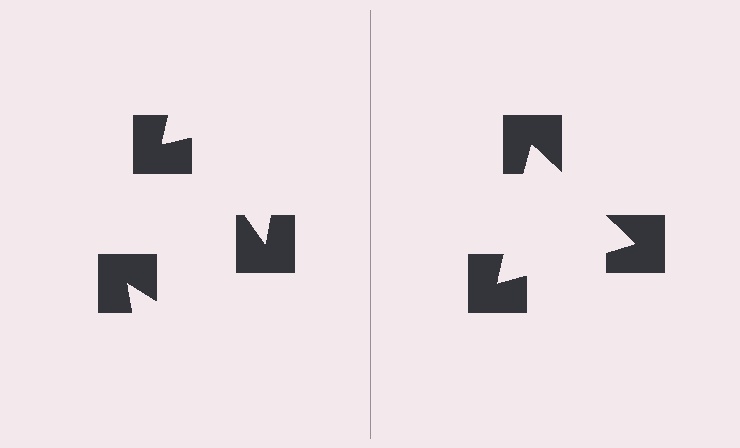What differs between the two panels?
The notched squares are positioned identically on both sides; only the wedge orientations differ. On the right they align to a triangle; on the left they are misaligned.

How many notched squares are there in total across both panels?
6 — 3 on each side.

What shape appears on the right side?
An illusory triangle.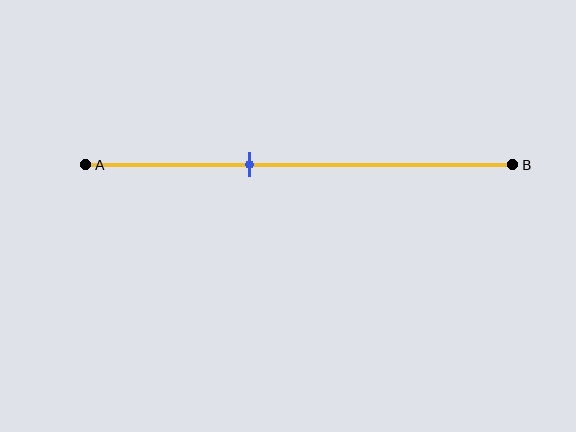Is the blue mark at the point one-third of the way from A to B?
No, the mark is at about 40% from A, not at the 33% one-third point.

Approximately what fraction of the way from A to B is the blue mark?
The blue mark is approximately 40% of the way from A to B.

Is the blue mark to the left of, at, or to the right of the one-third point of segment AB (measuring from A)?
The blue mark is to the right of the one-third point of segment AB.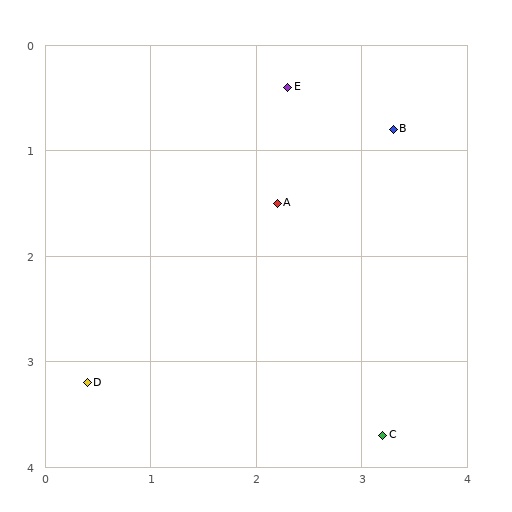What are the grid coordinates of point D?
Point D is at approximately (0.4, 3.2).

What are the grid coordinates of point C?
Point C is at approximately (3.2, 3.7).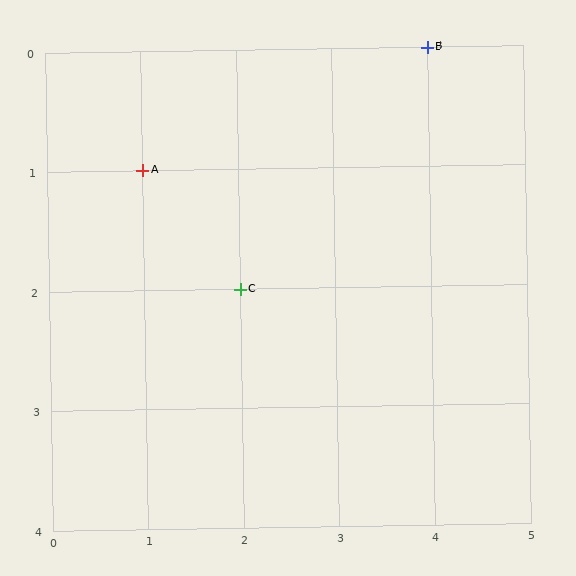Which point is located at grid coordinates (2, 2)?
Point C is at (2, 2).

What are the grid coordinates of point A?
Point A is at grid coordinates (1, 1).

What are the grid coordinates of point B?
Point B is at grid coordinates (4, 0).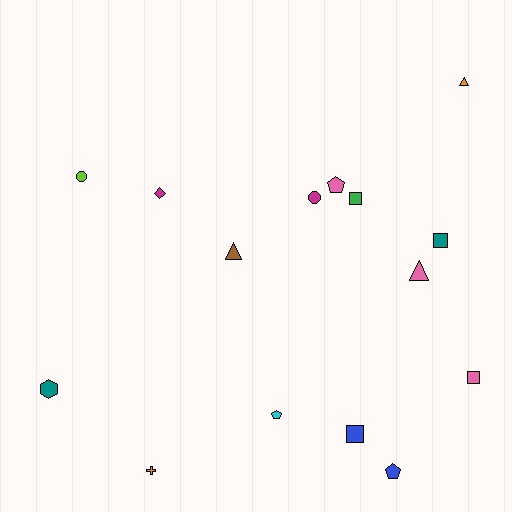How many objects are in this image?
There are 15 objects.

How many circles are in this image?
There are 2 circles.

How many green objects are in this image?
There is 1 green object.